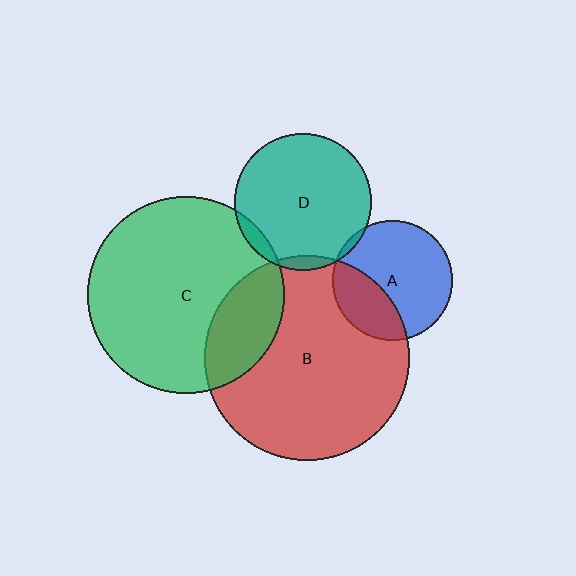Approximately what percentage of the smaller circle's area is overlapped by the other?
Approximately 30%.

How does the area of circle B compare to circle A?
Approximately 2.9 times.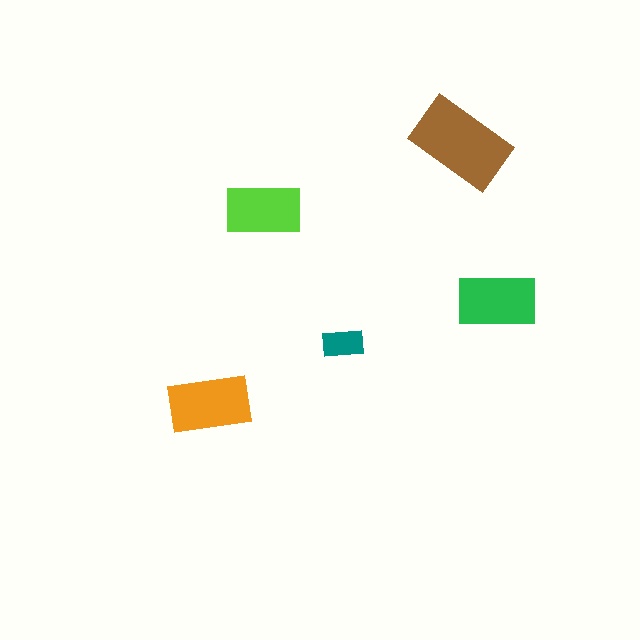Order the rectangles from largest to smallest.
the brown one, the orange one, the green one, the lime one, the teal one.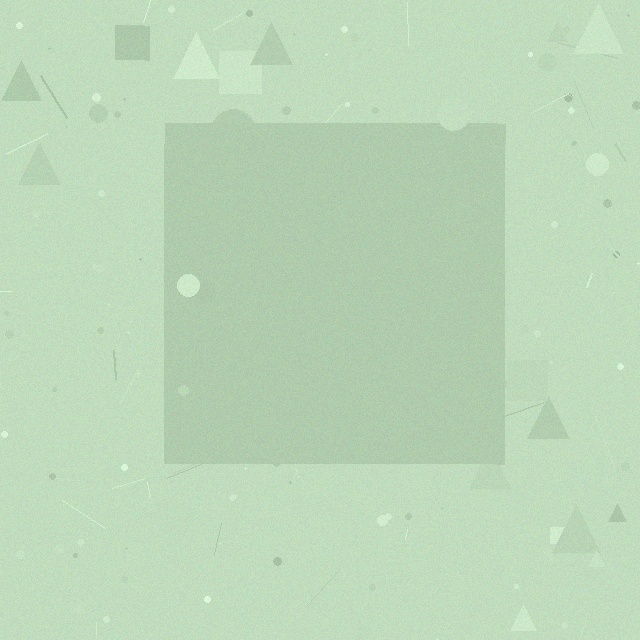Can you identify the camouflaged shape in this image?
The camouflaged shape is a square.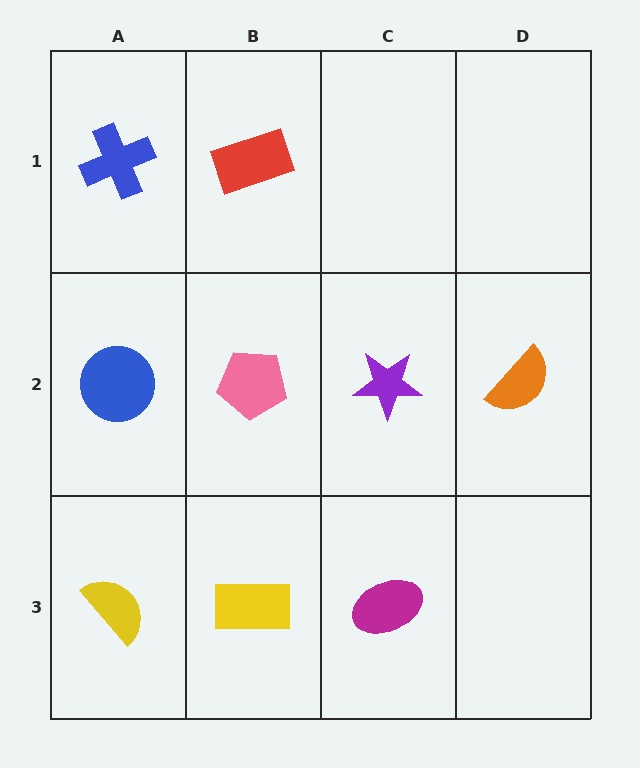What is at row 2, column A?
A blue circle.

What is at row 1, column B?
A red rectangle.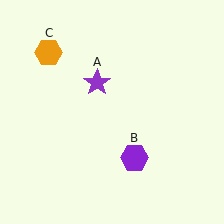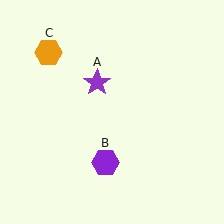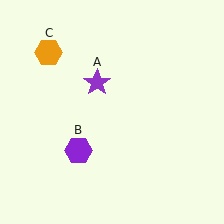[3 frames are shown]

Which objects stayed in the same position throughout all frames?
Purple star (object A) and orange hexagon (object C) remained stationary.